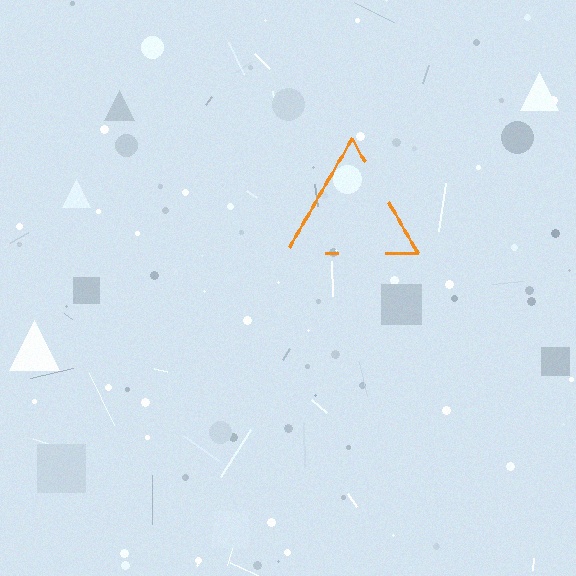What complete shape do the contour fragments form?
The contour fragments form a triangle.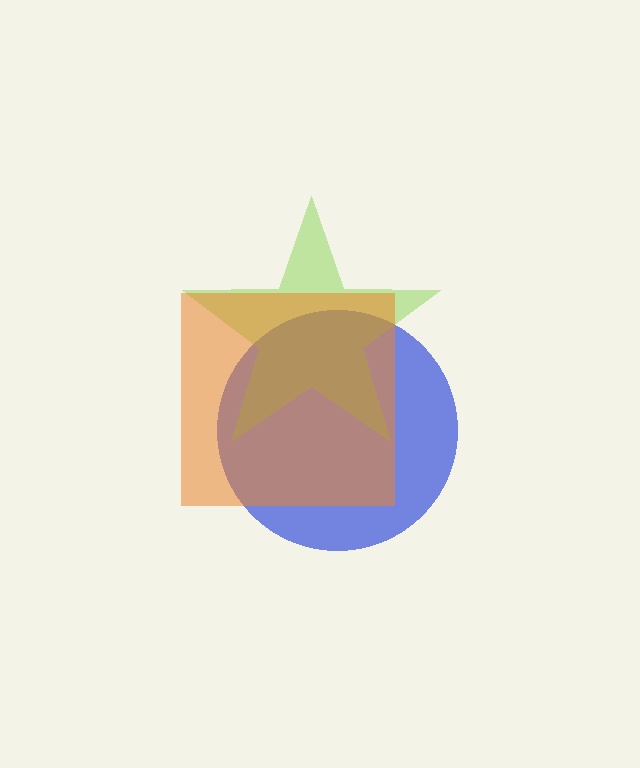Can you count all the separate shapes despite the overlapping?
Yes, there are 3 separate shapes.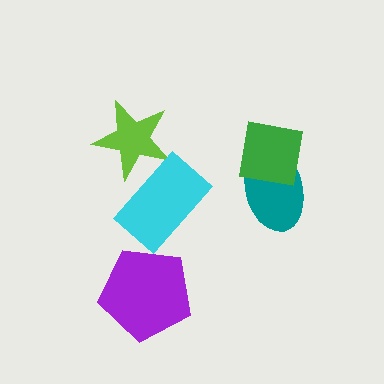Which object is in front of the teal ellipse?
The green square is in front of the teal ellipse.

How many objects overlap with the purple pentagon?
0 objects overlap with the purple pentagon.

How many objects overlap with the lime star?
1 object overlaps with the lime star.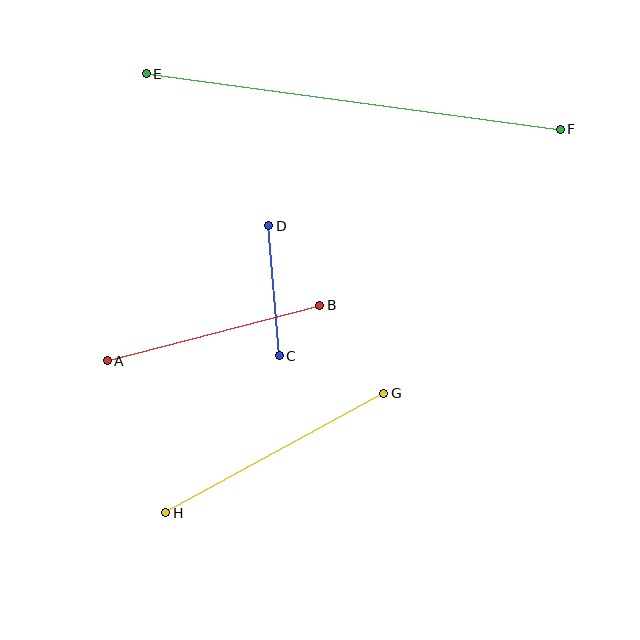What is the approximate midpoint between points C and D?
The midpoint is at approximately (274, 291) pixels.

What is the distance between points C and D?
The distance is approximately 131 pixels.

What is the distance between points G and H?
The distance is approximately 249 pixels.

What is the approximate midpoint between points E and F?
The midpoint is at approximately (353, 102) pixels.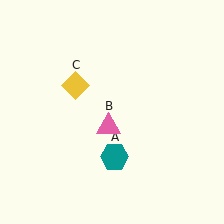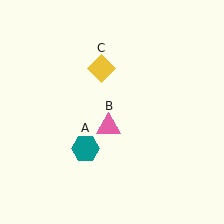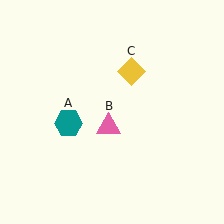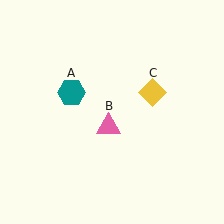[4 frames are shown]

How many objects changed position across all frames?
2 objects changed position: teal hexagon (object A), yellow diamond (object C).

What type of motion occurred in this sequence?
The teal hexagon (object A), yellow diamond (object C) rotated clockwise around the center of the scene.